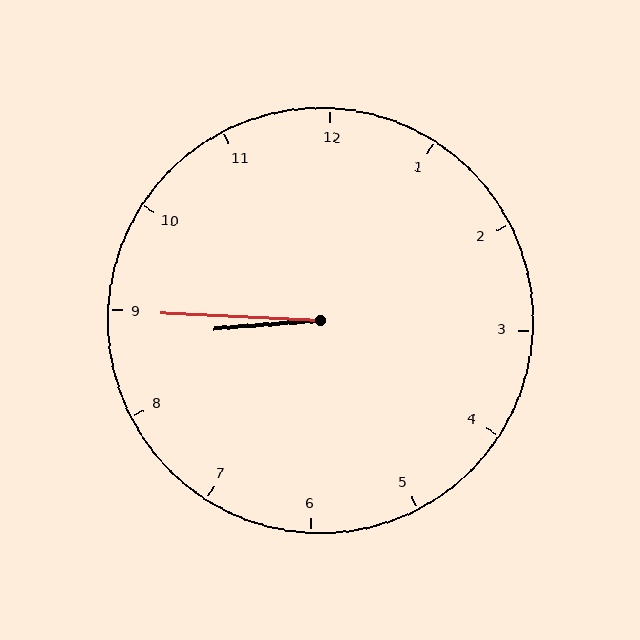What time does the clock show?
8:45.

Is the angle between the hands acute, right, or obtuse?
It is acute.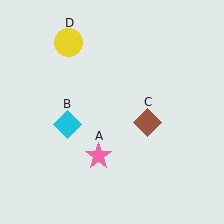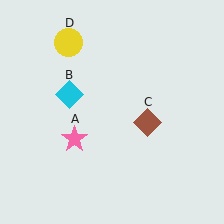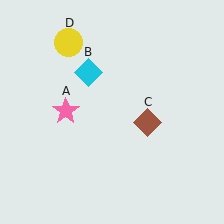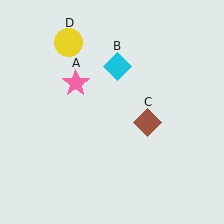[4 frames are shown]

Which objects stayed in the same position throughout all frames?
Brown diamond (object C) and yellow circle (object D) remained stationary.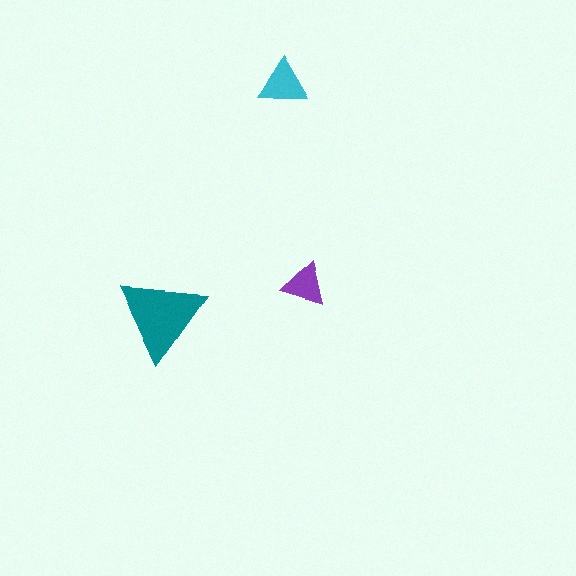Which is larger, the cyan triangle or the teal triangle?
The teal one.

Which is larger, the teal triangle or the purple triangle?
The teal one.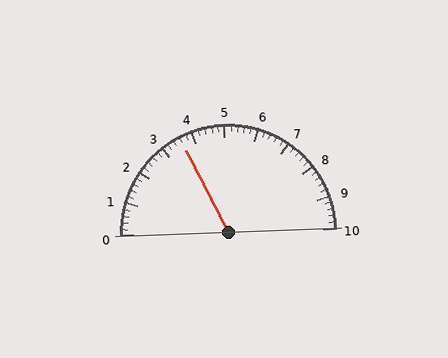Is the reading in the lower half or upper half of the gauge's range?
The reading is in the lower half of the range (0 to 10).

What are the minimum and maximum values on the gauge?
The gauge ranges from 0 to 10.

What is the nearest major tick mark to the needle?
The nearest major tick mark is 4.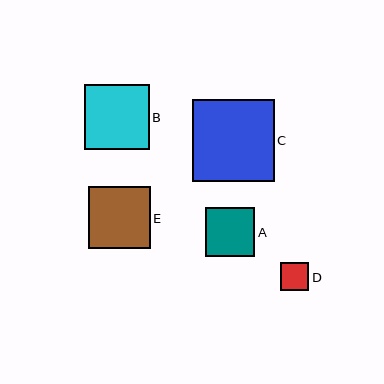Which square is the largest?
Square C is the largest with a size of approximately 81 pixels.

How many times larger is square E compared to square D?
Square E is approximately 2.2 times the size of square D.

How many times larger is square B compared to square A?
Square B is approximately 1.3 times the size of square A.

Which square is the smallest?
Square D is the smallest with a size of approximately 28 pixels.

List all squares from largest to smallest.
From largest to smallest: C, B, E, A, D.